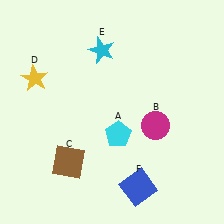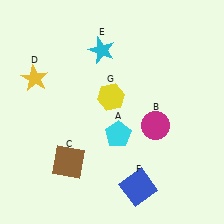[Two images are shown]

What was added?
A yellow hexagon (G) was added in Image 2.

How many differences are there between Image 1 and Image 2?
There is 1 difference between the two images.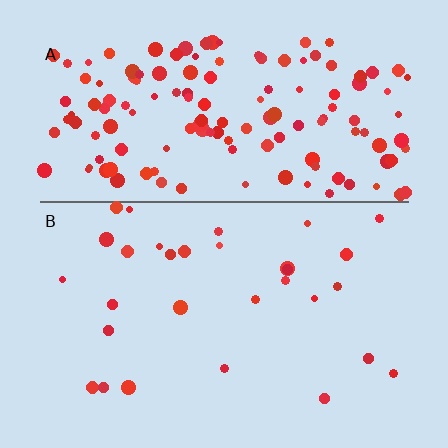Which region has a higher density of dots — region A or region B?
A (the top).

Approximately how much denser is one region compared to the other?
Approximately 4.8× — region A over region B.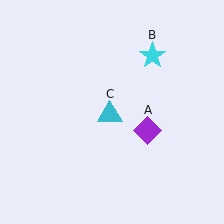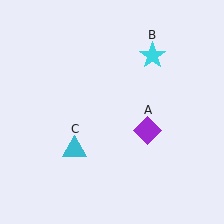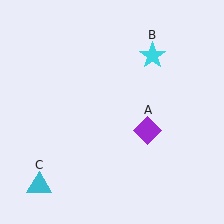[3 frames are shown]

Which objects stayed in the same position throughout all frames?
Purple diamond (object A) and cyan star (object B) remained stationary.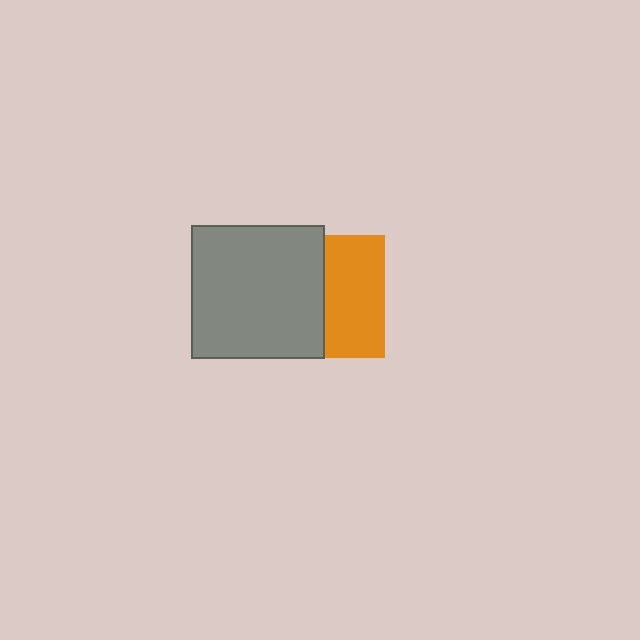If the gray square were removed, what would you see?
You would see the complete orange square.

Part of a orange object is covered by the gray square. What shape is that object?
It is a square.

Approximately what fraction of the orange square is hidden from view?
Roughly 52% of the orange square is hidden behind the gray square.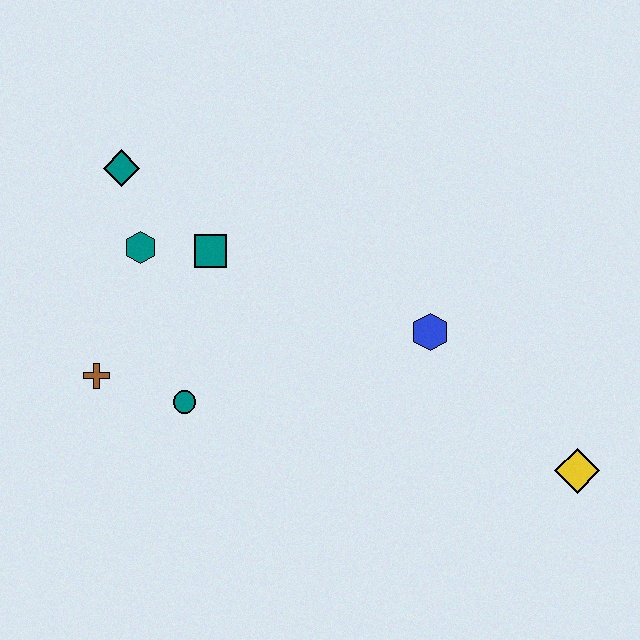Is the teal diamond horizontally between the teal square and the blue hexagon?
No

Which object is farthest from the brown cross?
The yellow diamond is farthest from the brown cross.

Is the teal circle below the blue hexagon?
Yes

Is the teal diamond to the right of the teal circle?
No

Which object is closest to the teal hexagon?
The teal square is closest to the teal hexagon.